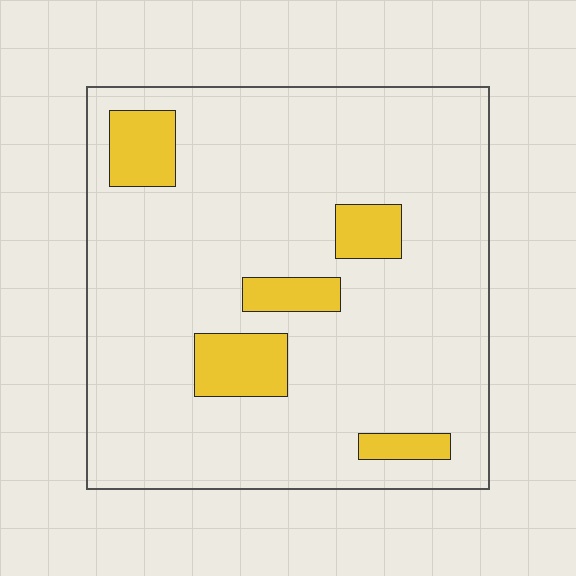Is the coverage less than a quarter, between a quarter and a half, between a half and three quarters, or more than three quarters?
Less than a quarter.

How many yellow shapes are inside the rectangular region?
5.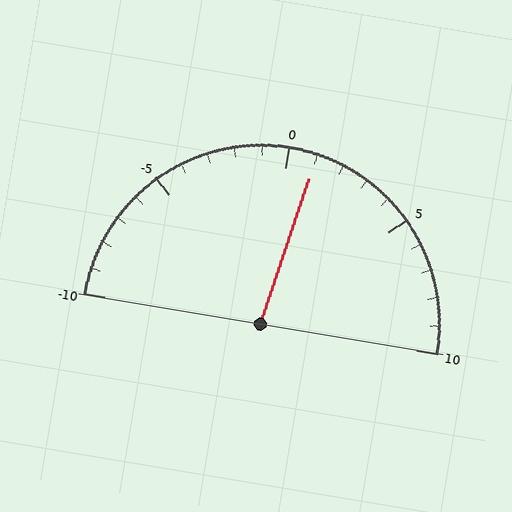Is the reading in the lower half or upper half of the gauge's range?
The reading is in the upper half of the range (-10 to 10).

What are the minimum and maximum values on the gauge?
The gauge ranges from -10 to 10.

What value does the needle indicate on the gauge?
The needle indicates approximately 1.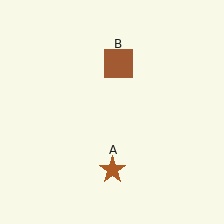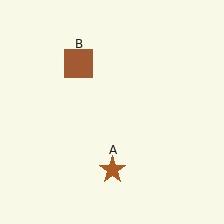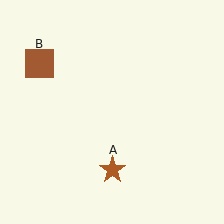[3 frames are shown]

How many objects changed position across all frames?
1 object changed position: brown square (object B).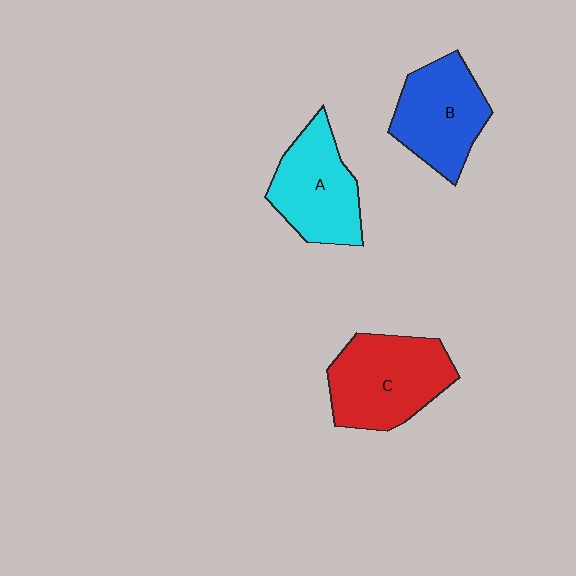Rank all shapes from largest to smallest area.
From largest to smallest: C (red), B (blue), A (cyan).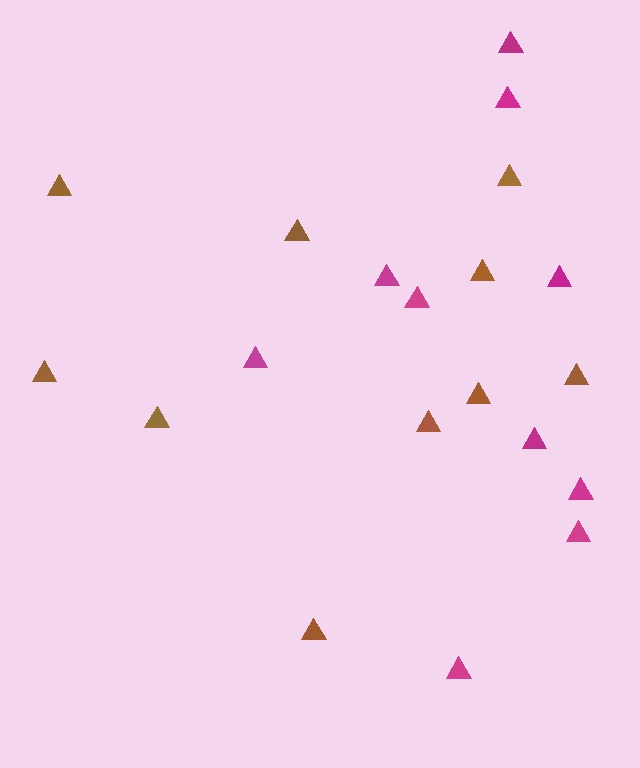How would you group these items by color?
There are 2 groups: one group of brown triangles (10) and one group of magenta triangles (10).